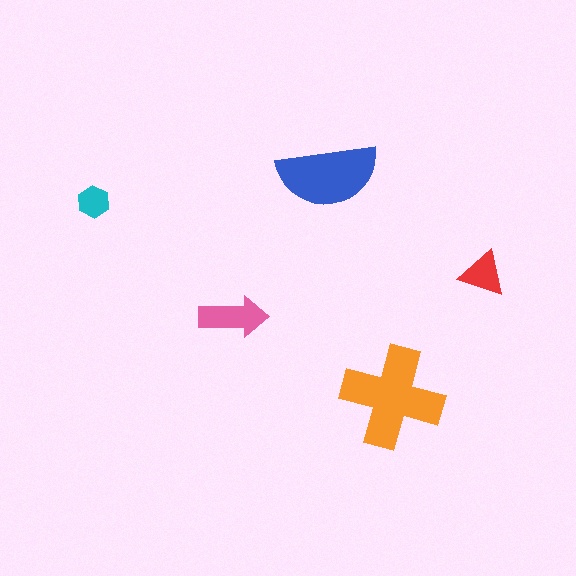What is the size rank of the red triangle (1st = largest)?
4th.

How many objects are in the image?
There are 5 objects in the image.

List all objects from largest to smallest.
The orange cross, the blue semicircle, the pink arrow, the red triangle, the cyan hexagon.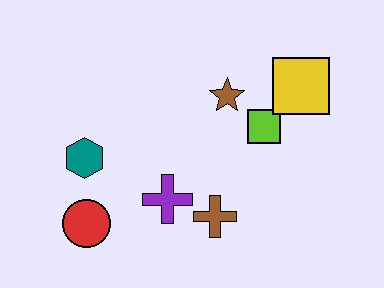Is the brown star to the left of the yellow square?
Yes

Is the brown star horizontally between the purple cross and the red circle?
No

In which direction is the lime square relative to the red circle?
The lime square is to the right of the red circle.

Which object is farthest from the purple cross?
The yellow square is farthest from the purple cross.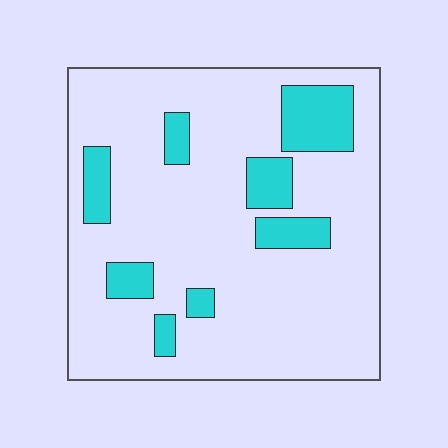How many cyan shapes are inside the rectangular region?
8.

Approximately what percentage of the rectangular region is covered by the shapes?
Approximately 15%.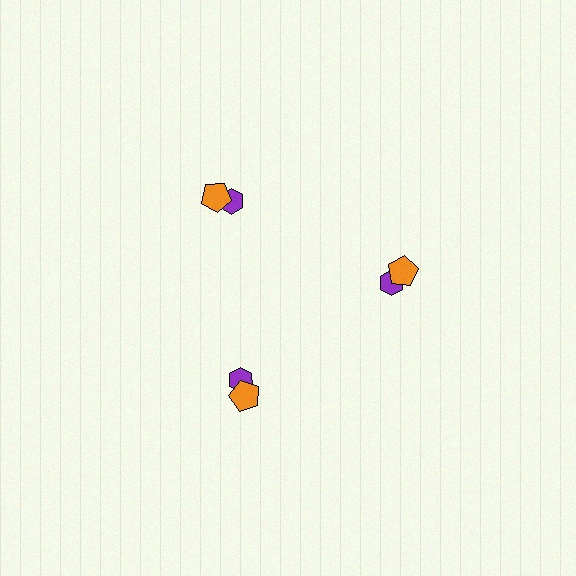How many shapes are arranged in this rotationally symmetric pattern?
There are 6 shapes, arranged in 3 groups of 2.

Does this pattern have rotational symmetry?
Yes, this pattern has 3-fold rotational symmetry. It looks the same after rotating 120 degrees around the center.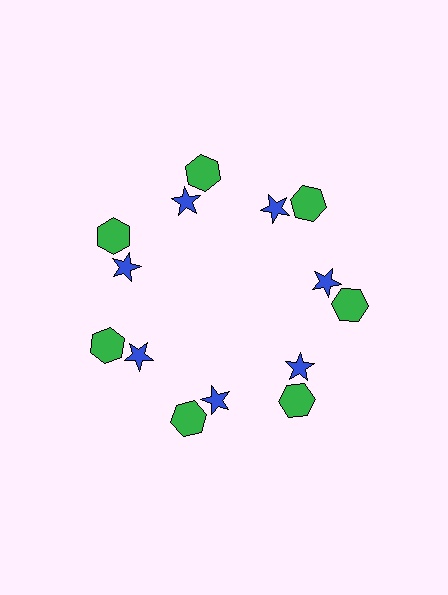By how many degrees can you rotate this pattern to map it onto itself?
The pattern maps onto itself every 51 degrees of rotation.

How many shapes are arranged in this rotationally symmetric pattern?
There are 14 shapes, arranged in 7 groups of 2.